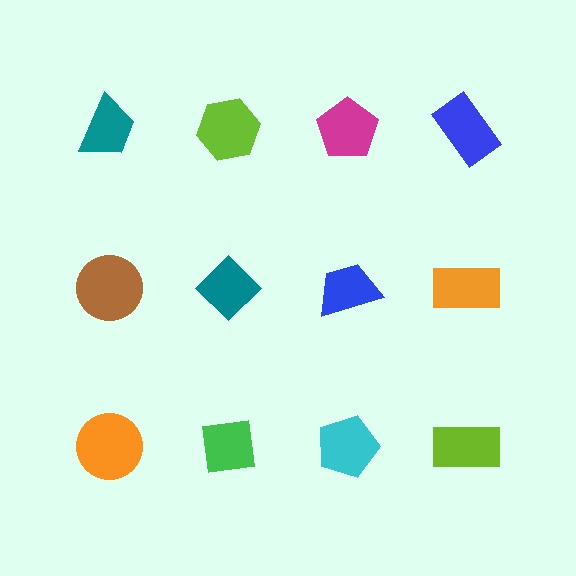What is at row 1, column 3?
A magenta pentagon.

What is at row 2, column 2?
A teal diamond.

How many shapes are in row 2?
4 shapes.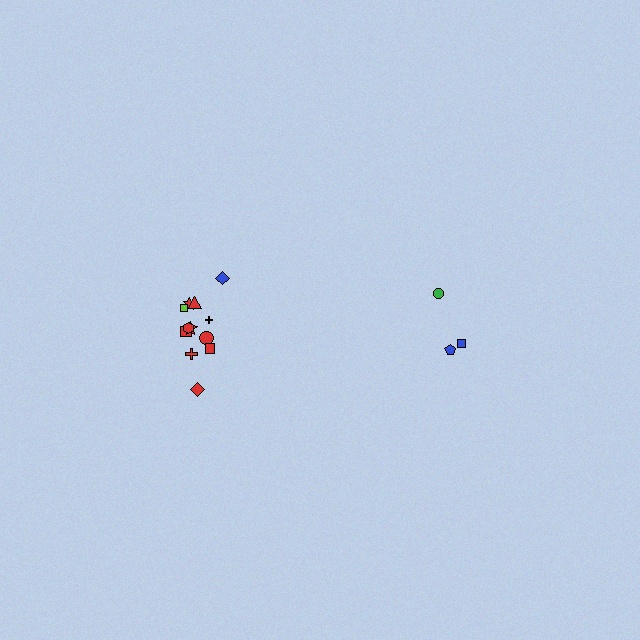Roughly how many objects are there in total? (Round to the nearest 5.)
Roughly 15 objects in total.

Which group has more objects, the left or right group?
The left group.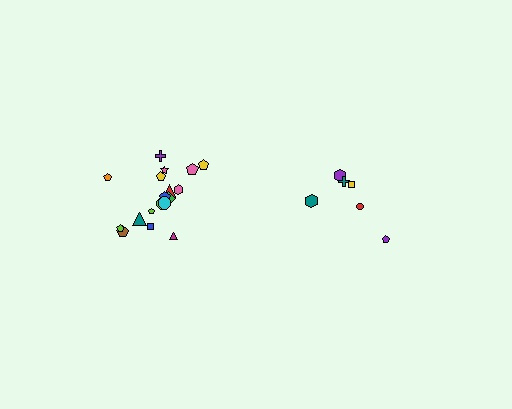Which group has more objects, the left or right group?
The left group.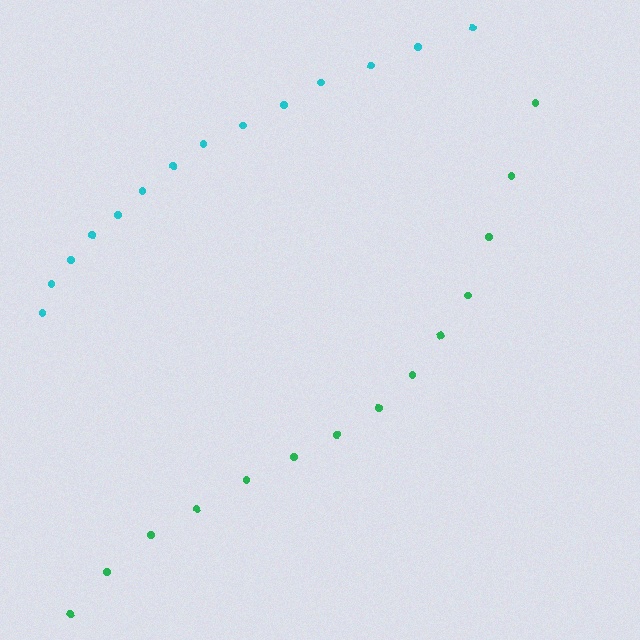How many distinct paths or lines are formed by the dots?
There are 2 distinct paths.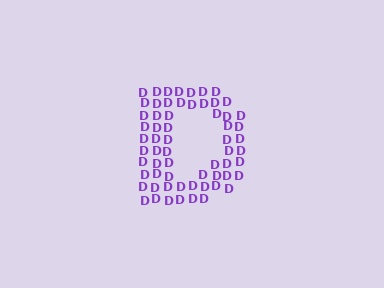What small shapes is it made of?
It is made of small letter D's.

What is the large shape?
The large shape is the letter D.